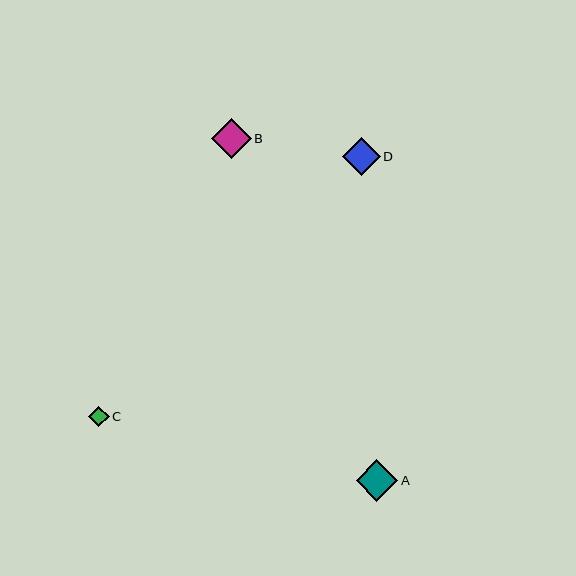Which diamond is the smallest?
Diamond C is the smallest with a size of approximately 20 pixels.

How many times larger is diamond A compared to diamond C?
Diamond A is approximately 2.0 times the size of diamond C.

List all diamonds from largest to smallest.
From largest to smallest: A, B, D, C.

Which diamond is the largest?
Diamond A is the largest with a size of approximately 41 pixels.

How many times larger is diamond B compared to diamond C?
Diamond B is approximately 2.0 times the size of diamond C.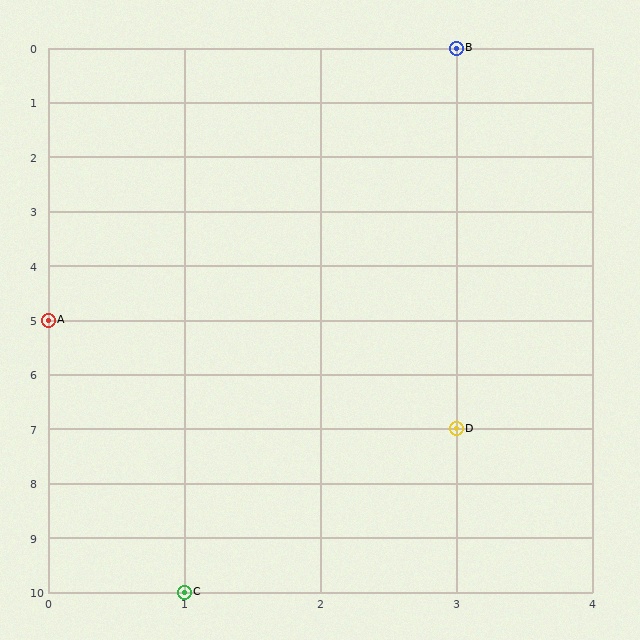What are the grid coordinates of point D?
Point D is at grid coordinates (3, 7).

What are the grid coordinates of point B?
Point B is at grid coordinates (3, 0).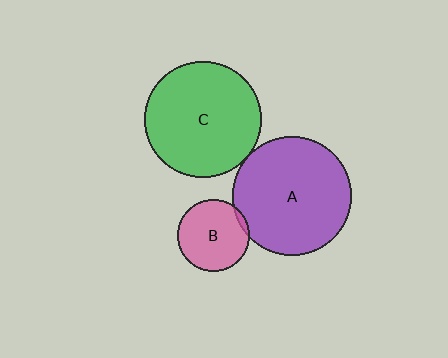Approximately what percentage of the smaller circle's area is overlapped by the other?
Approximately 5%.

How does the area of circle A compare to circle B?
Approximately 2.7 times.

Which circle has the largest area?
Circle A (purple).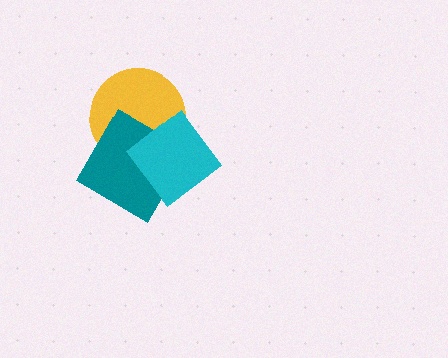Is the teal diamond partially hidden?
Yes, it is partially covered by another shape.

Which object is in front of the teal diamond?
The cyan diamond is in front of the teal diamond.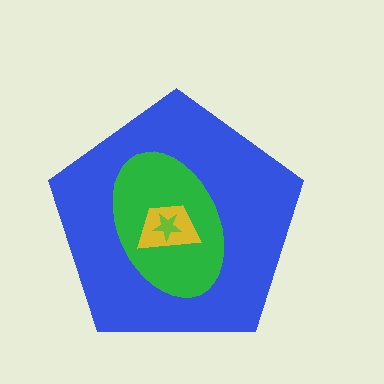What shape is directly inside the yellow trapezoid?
The lime star.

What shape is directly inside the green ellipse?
The yellow trapezoid.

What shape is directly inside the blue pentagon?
The green ellipse.